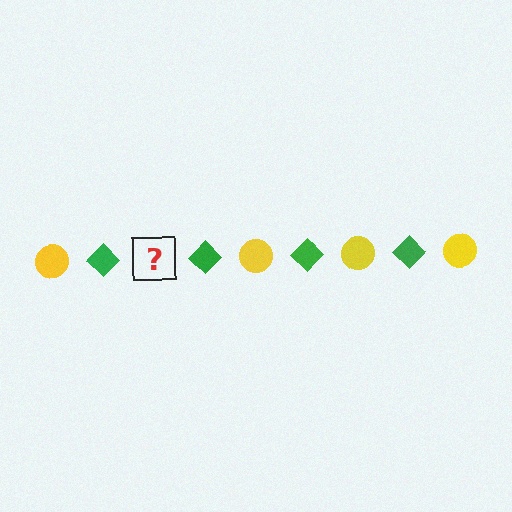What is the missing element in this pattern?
The missing element is a yellow circle.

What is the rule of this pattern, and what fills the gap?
The rule is that the pattern alternates between yellow circle and green diamond. The gap should be filled with a yellow circle.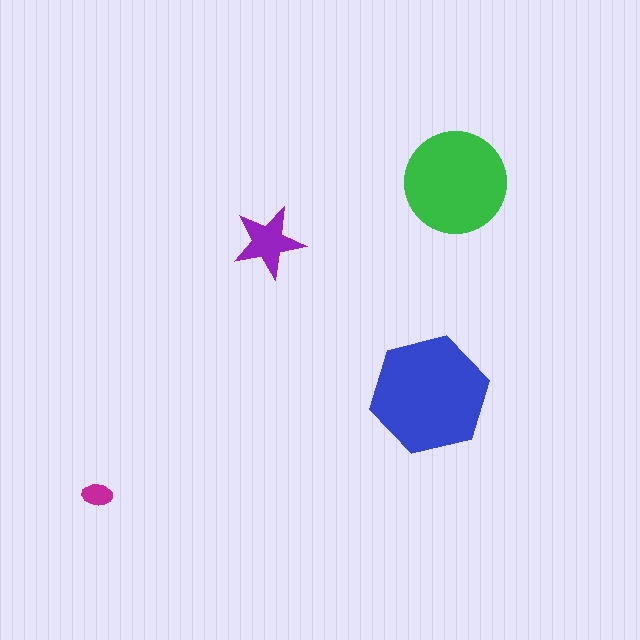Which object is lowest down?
The magenta ellipse is bottommost.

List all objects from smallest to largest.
The magenta ellipse, the purple star, the green circle, the blue hexagon.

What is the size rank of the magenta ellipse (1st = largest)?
4th.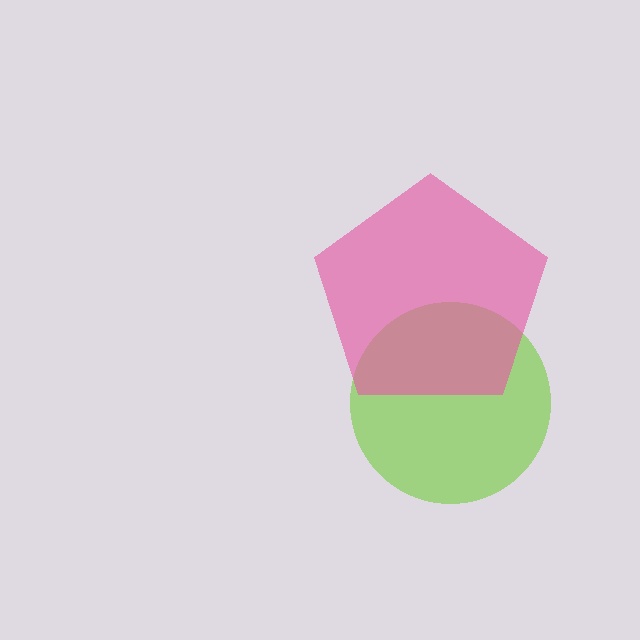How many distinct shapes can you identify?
There are 2 distinct shapes: a lime circle, a pink pentagon.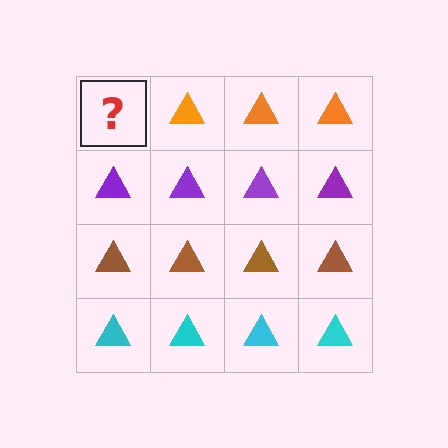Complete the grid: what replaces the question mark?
The question mark should be replaced with an orange triangle.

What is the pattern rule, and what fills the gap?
The rule is that each row has a consistent color. The gap should be filled with an orange triangle.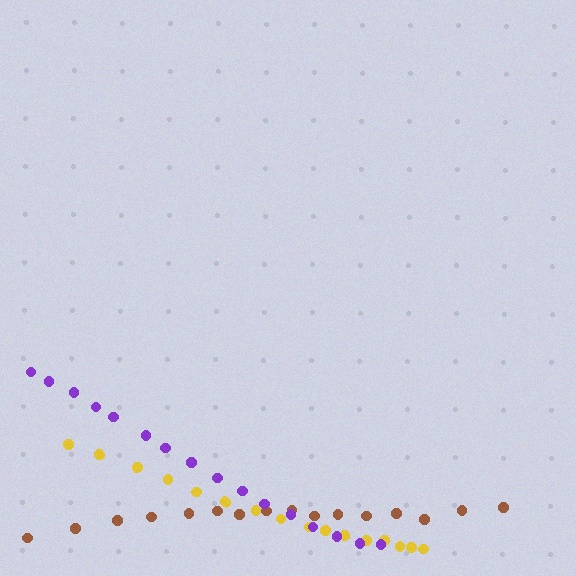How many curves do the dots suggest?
There are 3 distinct paths.